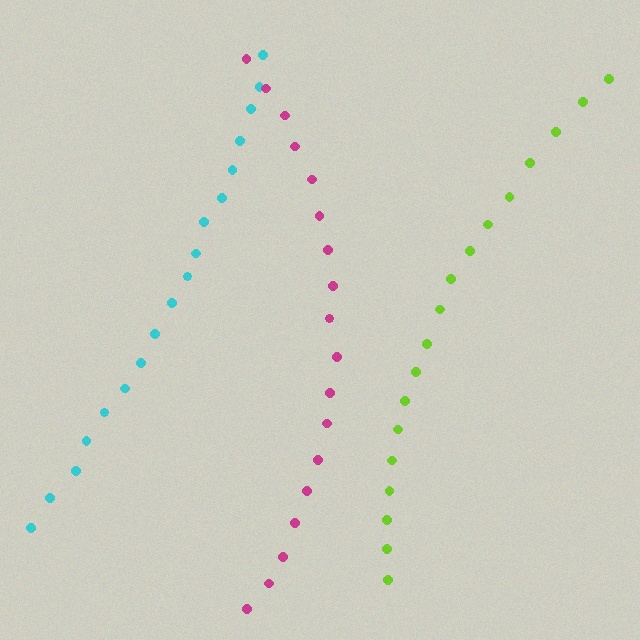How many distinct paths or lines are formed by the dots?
There are 3 distinct paths.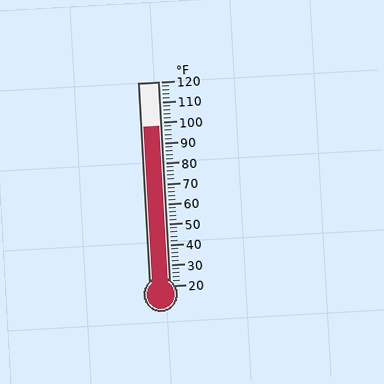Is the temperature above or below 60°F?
The temperature is above 60°F.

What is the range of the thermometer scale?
The thermometer scale ranges from 20°F to 120°F.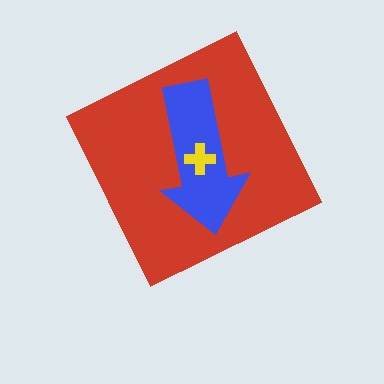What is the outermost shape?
The red diamond.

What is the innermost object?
The yellow cross.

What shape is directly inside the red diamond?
The blue arrow.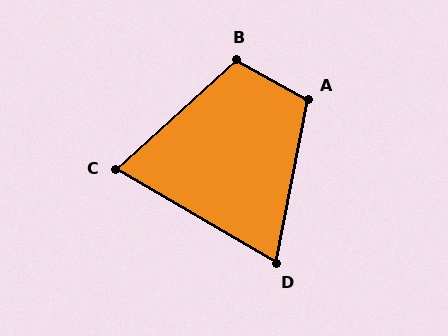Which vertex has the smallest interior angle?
D, at approximately 71 degrees.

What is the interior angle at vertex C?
Approximately 72 degrees (acute).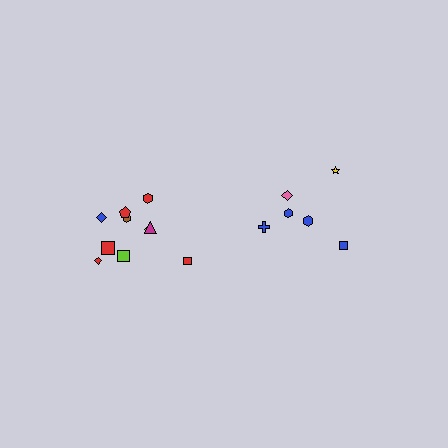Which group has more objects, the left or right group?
The left group.